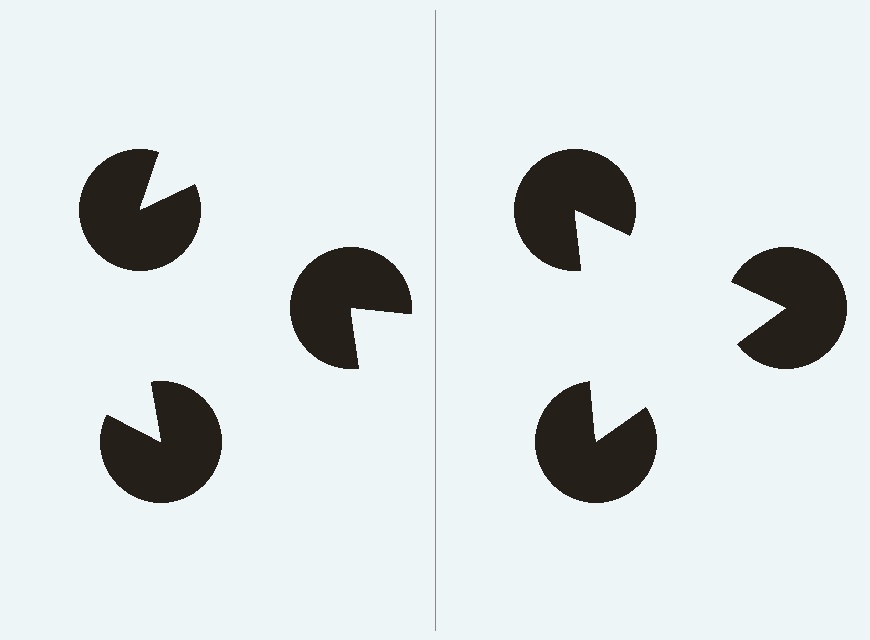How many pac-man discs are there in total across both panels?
6 — 3 on each side.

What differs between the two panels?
The pac-man discs are positioned identically on both sides; only the wedge orientations differ. On the right they align to a triangle; on the left they are misaligned.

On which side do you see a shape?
An illusory triangle appears on the right side. On the left side the wedge cuts are rotated, so no coherent shape forms.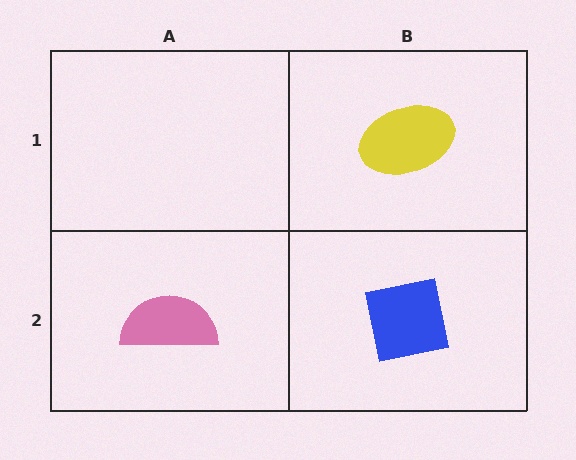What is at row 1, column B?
A yellow ellipse.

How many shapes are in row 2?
2 shapes.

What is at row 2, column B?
A blue square.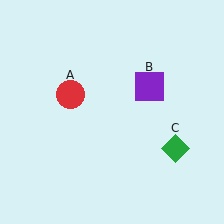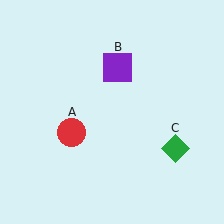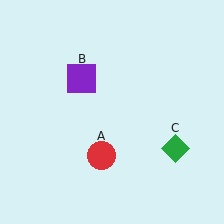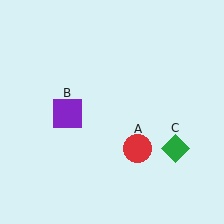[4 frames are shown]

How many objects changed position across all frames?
2 objects changed position: red circle (object A), purple square (object B).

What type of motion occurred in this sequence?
The red circle (object A), purple square (object B) rotated counterclockwise around the center of the scene.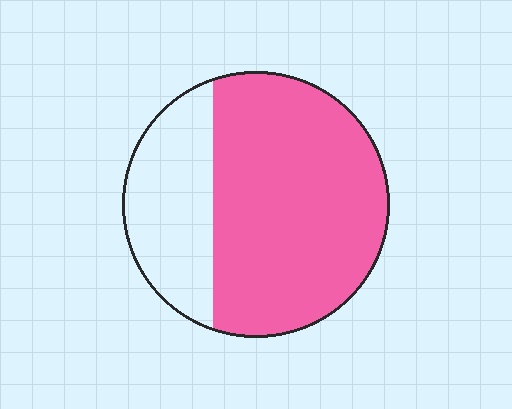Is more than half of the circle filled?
Yes.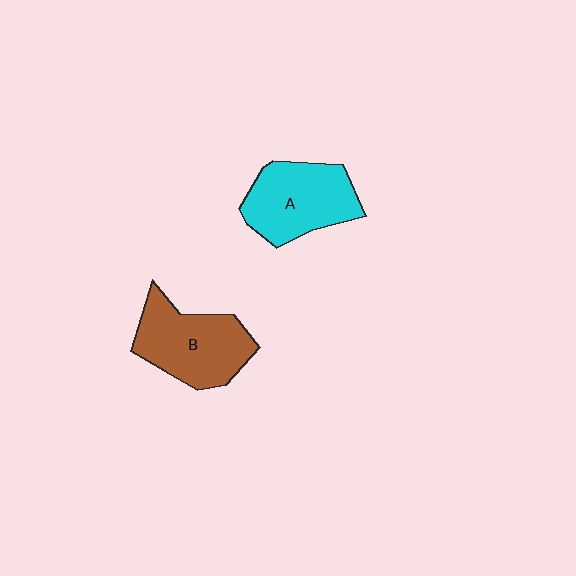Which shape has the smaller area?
Shape A (cyan).